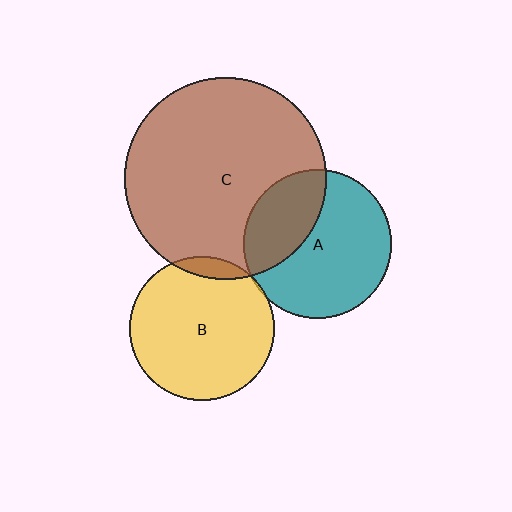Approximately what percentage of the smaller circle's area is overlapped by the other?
Approximately 35%.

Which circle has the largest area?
Circle C (brown).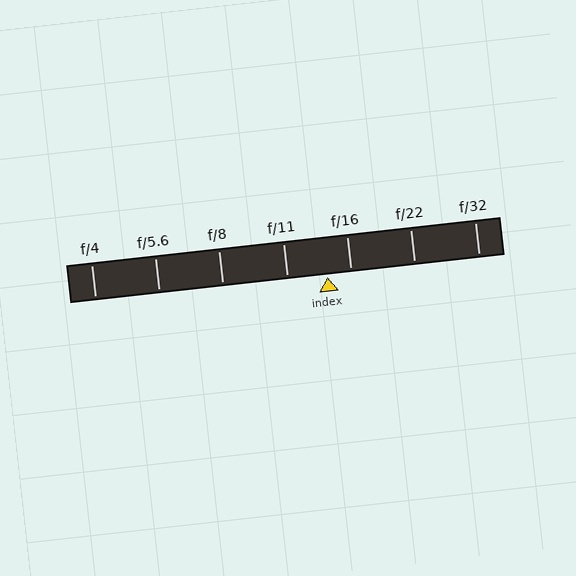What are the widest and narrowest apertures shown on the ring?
The widest aperture shown is f/4 and the narrowest is f/32.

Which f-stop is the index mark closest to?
The index mark is closest to f/16.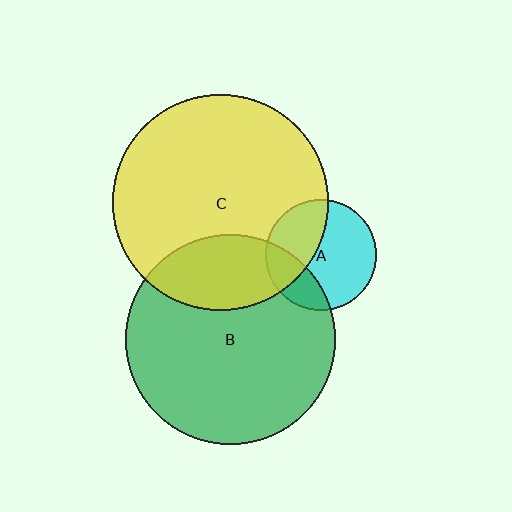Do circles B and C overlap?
Yes.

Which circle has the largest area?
Circle C (yellow).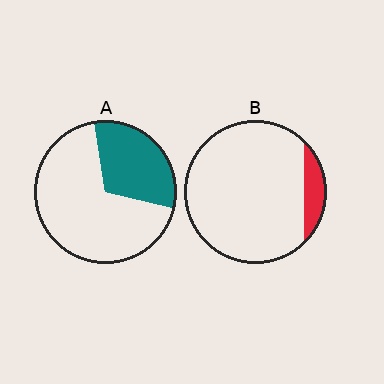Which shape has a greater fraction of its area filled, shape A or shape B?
Shape A.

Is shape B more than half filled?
No.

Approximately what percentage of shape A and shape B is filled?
A is approximately 30% and B is approximately 10%.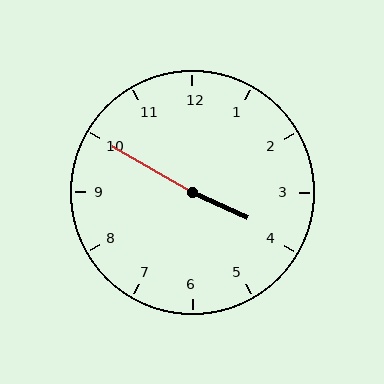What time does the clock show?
3:50.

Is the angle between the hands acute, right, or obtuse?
It is obtuse.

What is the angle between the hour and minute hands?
Approximately 175 degrees.